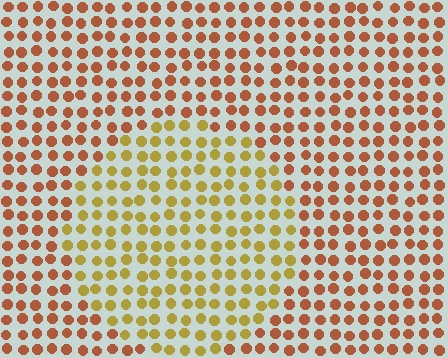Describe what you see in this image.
The image is filled with small brown elements in a uniform arrangement. A circle-shaped region is visible where the elements are tinted to a slightly different hue, forming a subtle color boundary.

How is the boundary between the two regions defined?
The boundary is defined purely by a slight shift in hue (about 36 degrees). Spacing, size, and orientation are identical on both sides.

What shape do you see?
I see a circle.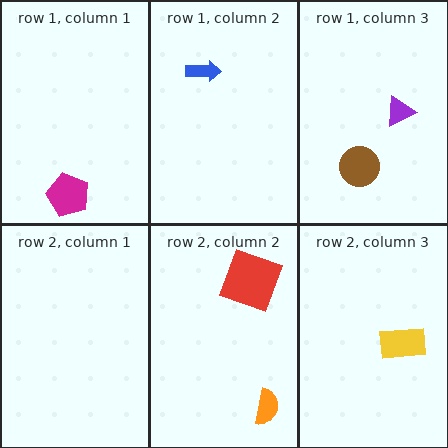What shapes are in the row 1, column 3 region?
The purple triangle, the brown circle.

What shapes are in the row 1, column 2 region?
The blue arrow.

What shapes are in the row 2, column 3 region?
The yellow rectangle.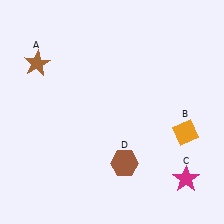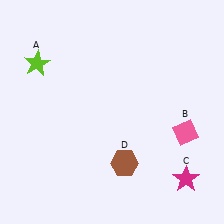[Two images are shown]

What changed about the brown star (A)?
In Image 1, A is brown. In Image 2, it changed to lime.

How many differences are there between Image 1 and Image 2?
There are 2 differences between the two images.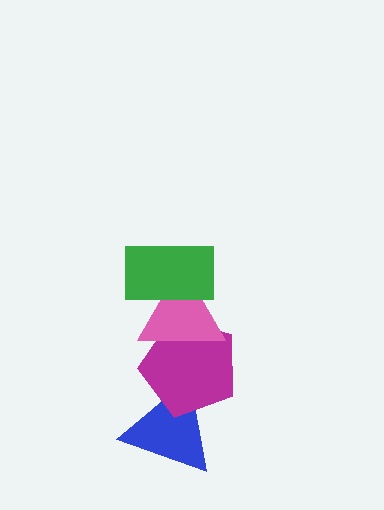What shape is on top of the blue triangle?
The magenta pentagon is on top of the blue triangle.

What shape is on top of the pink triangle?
The green rectangle is on top of the pink triangle.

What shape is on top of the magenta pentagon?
The pink triangle is on top of the magenta pentagon.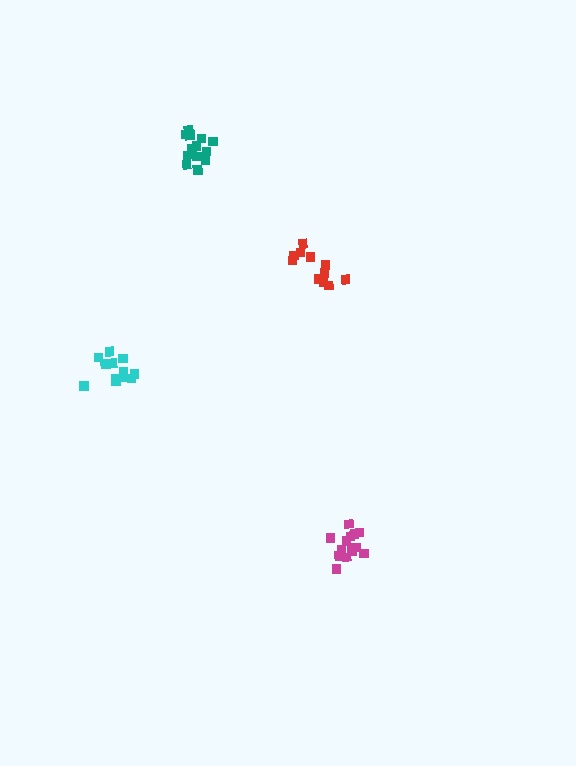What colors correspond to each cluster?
The clusters are colored: cyan, red, teal, magenta.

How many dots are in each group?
Group 1: 13 dots, Group 2: 11 dots, Group 3: 13 dots, Group 4: 14 dots (51 total).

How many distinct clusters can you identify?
There are 4 distinct clusters.